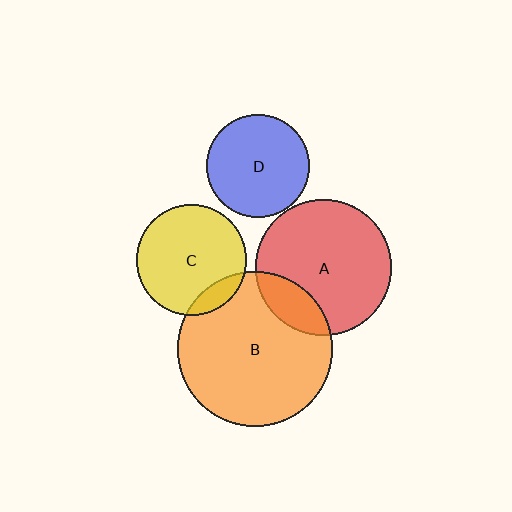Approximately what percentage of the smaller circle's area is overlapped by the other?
Approximately 20%.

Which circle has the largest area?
Circle B (orange).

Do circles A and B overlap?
Yes.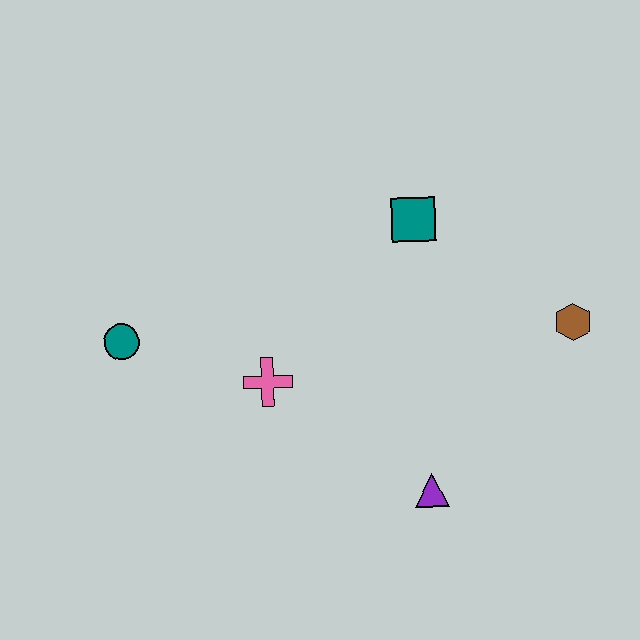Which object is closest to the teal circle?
The pink cross is closest to the teal circle.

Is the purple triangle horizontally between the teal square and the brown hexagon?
Yes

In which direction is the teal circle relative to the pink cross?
The teal circle is to the left of the pink cross.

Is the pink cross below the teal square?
Yes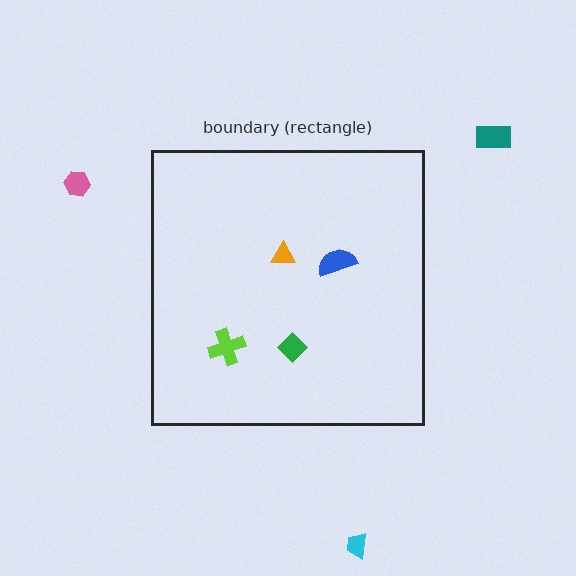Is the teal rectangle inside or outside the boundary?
Outside.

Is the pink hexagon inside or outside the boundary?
Outside.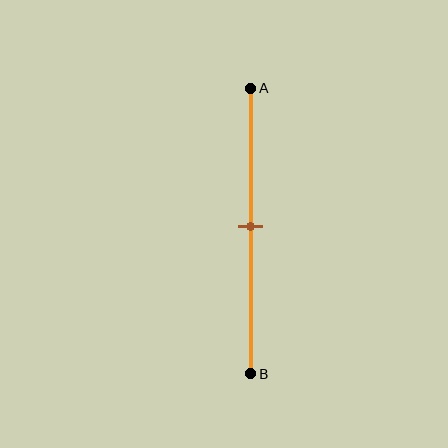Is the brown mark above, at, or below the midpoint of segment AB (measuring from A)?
The brown mark is approximately at the midpoint of segment AB.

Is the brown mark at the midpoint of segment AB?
Yes, the mark is approximately at the midpoint.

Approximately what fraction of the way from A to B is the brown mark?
The brown mark is approximately 50% of the way from A to B.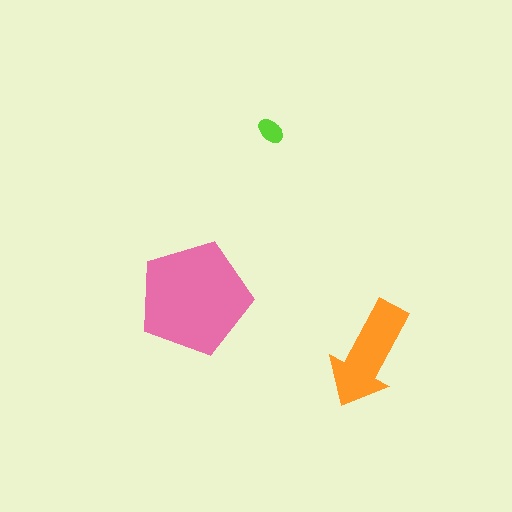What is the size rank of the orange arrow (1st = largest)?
2nd.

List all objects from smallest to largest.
The lime ellipse, the orange arrow, the pink pentagon.